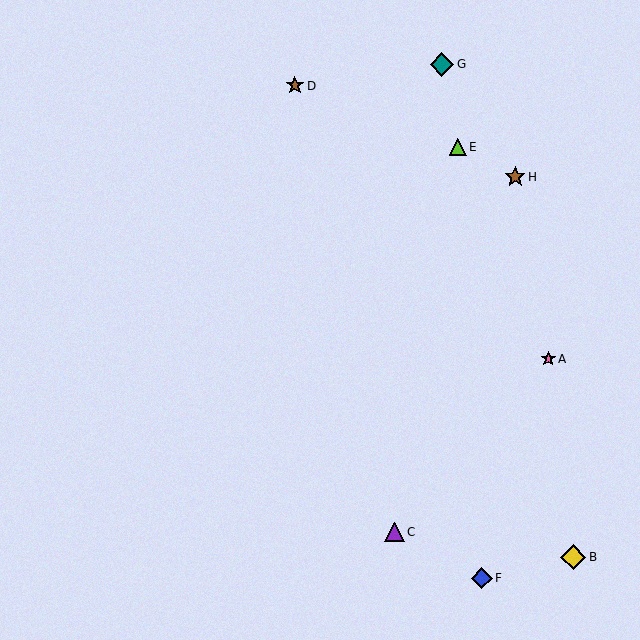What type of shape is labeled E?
Shape E is a lime triangle.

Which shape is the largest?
The yellow diamond (labeled B) is the largest.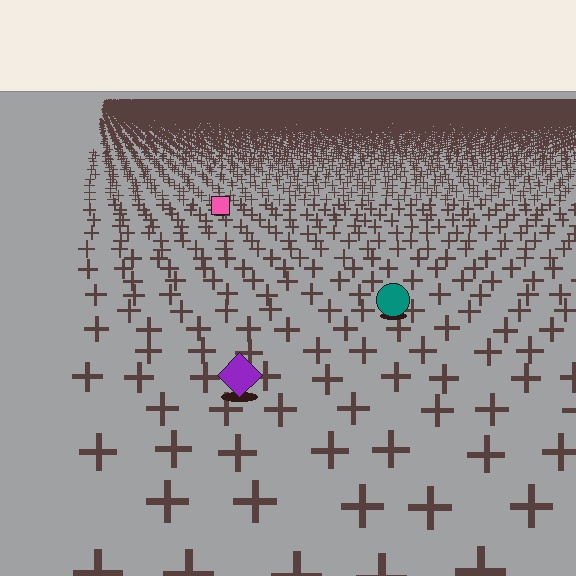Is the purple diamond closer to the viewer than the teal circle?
Yes. The purple diamond is closer — you can tell from the texture gradient: the ground texture is coarser near it.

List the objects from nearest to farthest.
From nearest to farthest: the purple diamond, the teal circle, the pink square.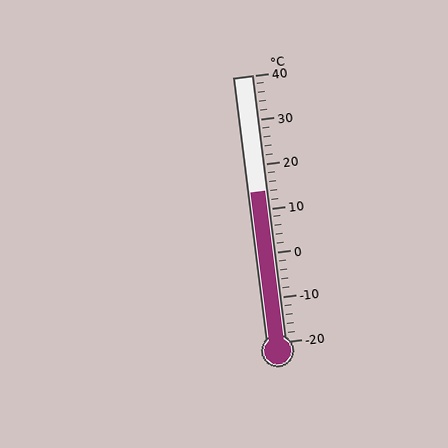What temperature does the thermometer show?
The thermometer shows approximately 14°C.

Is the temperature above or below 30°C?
The temperature is below 30°C.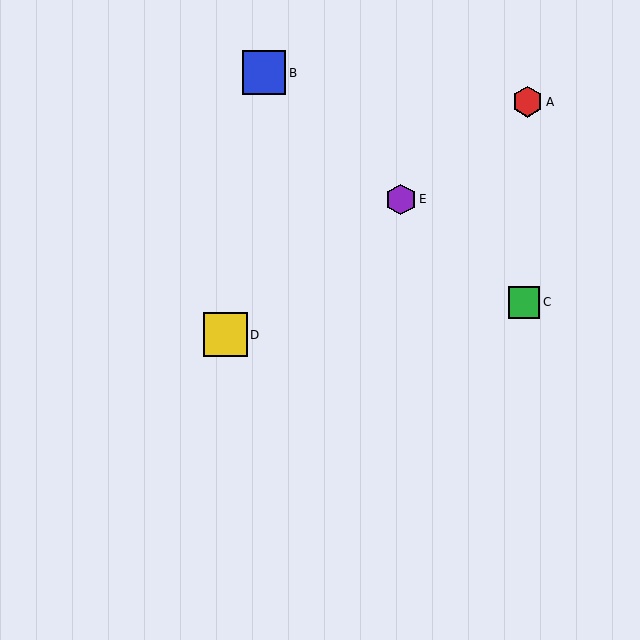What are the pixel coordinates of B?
Object B is at (264, 73).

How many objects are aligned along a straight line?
3 objects (A, D, E) are aligned along a straight line.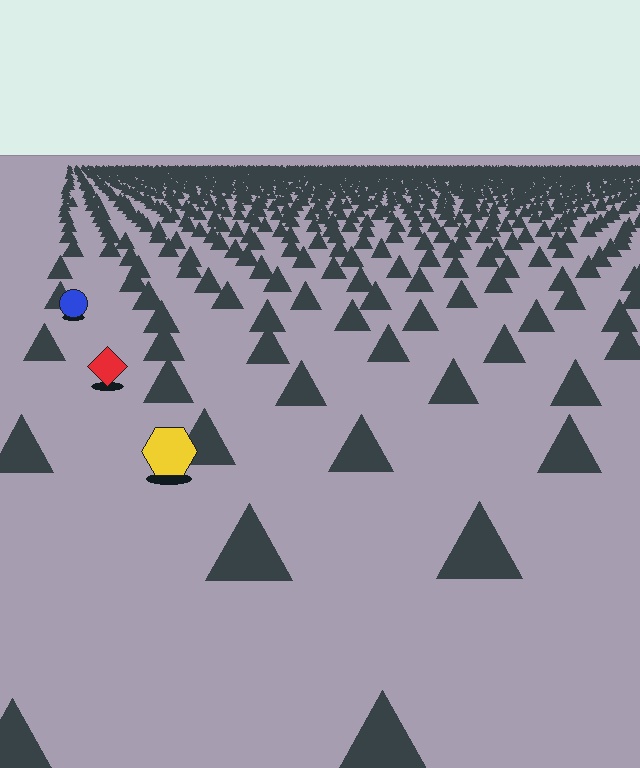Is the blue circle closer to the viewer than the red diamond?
No. The red diamond is closer — you can tell from the texture gradient: the ground texture is coarser near it.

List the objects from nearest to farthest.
From nearest to farthest: the yellow hexagon, the red diamond, the blue circle.